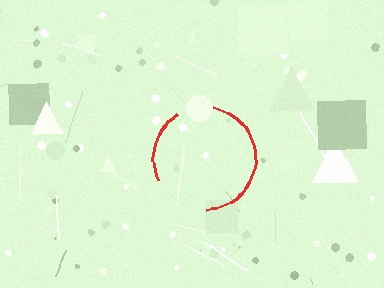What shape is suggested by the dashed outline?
The dashed outline suggests a circle.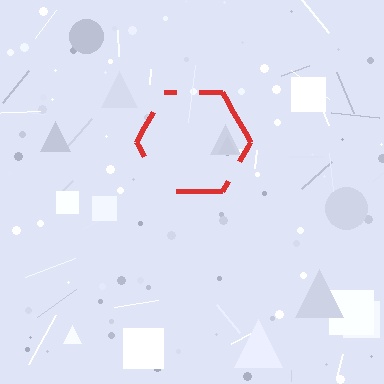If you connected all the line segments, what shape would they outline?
They would outline a hexagon.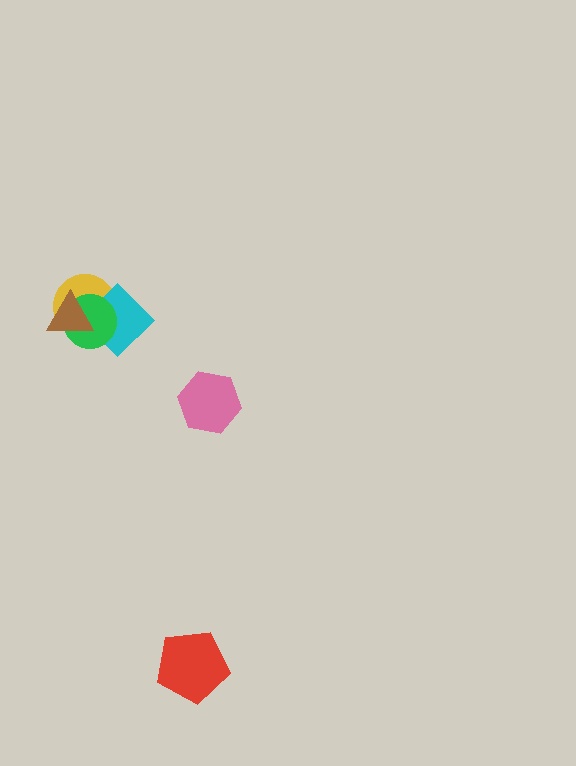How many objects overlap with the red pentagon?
0 objects overlap with the red pentagon.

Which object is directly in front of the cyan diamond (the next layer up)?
The green circle is directly in front of the cyan diamond.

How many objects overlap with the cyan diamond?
3 objects overlap with the cyan diamond.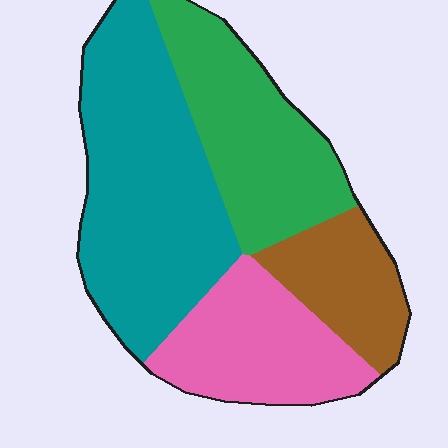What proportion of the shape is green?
Green takes up about one quarter (1/4) of the shape.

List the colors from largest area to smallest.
From largest to smallest: teal, green, pink, brown.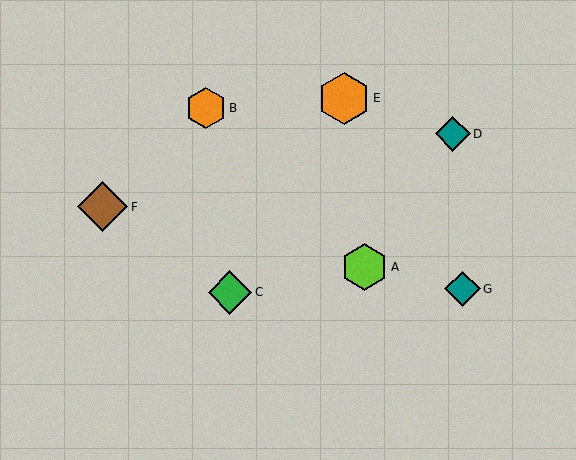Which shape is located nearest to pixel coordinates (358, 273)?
The lime hexagon (labeled A) at (364, 267) is nearest to that location.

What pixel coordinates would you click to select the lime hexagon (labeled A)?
Click at (364, 267) to select the lime hexagon A.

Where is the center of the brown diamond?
The center of the brown diamond is at (103, 207).